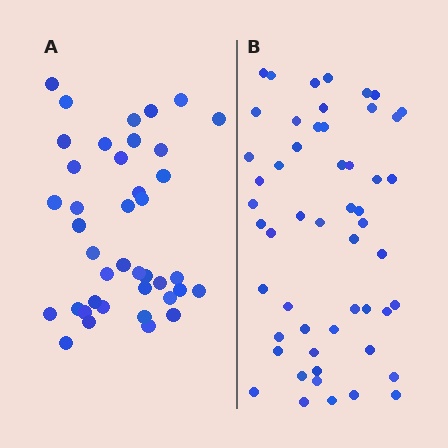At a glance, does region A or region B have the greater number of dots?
Region B (the right region) has more dots.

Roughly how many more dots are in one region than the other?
Region B has approximately 15 more dots than region A.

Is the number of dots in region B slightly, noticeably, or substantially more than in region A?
Region B has noticeably more, but not dramatically so. The ratio is roughly 1.3 to 1.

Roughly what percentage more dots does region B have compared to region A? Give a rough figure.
About 30% more.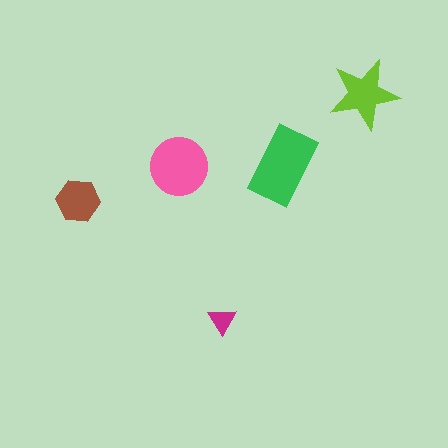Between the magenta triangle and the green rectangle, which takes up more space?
The green rectangle.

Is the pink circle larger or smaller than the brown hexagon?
Larger.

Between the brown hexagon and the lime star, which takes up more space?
The lime star.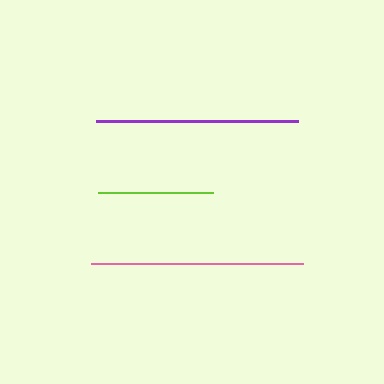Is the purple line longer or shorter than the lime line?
The purple line is longer than the lime line.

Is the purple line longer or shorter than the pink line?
The pink line is longer than the purple line.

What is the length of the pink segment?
The pink segment is approximately 212 pixels long.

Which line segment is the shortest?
The lime line is the shortest at approximately 116 pixels.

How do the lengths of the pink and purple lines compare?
The pink and purple lines are approximately the same length.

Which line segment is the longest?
The pink line is the longest at approximately 212 pixels.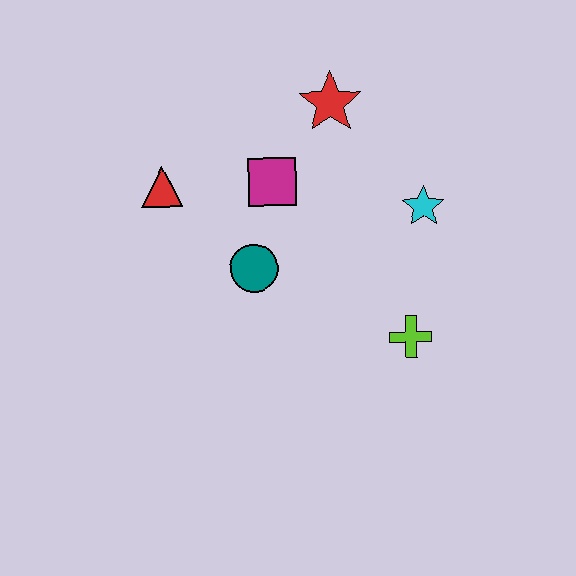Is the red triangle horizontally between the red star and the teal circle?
No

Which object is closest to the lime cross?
The cyan star is closest to the lime cross.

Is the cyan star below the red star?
Yes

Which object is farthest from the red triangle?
The lime cross is farthest from the red triangle.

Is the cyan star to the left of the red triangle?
No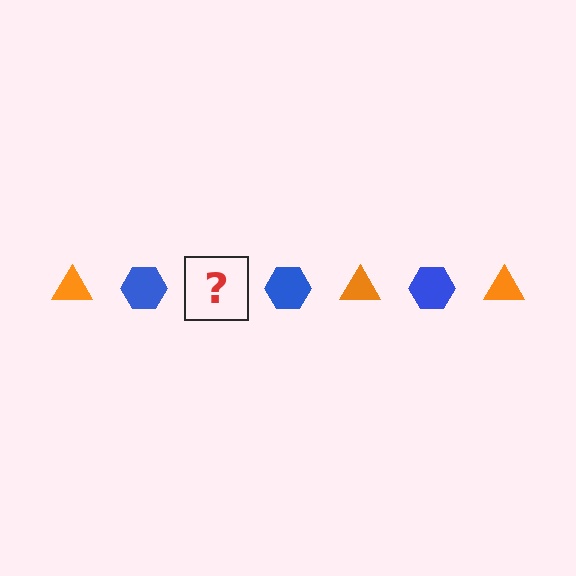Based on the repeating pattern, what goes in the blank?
The blank should be an orange triangle.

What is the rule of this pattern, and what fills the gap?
The rule is that the pattern alternates between orange triangle and blue hexagon. The gap should be filled with an orange triangle.